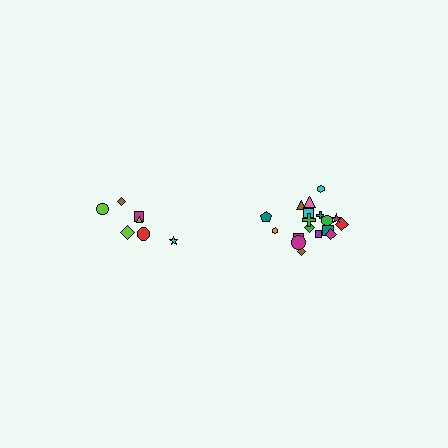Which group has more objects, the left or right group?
The right group.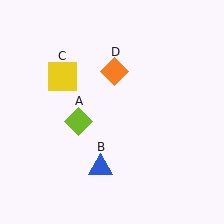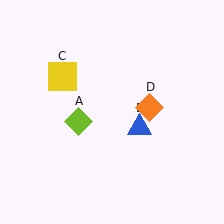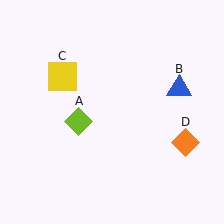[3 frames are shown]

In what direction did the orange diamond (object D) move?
The orange diamond (object D) moved down and to the right.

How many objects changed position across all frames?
2 objects changed position: blue triangle (object B), orange diamond (object D).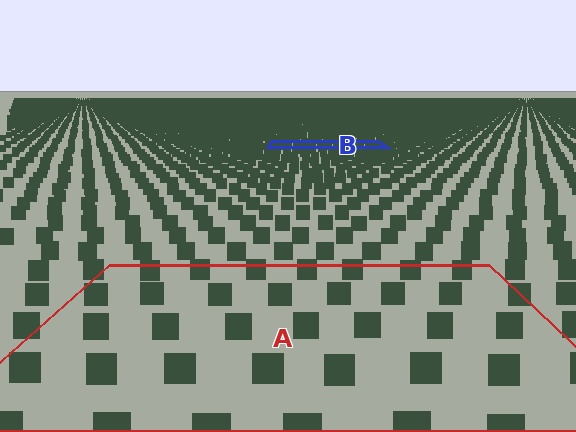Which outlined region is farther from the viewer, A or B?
Region B is farther from the viewer — the texture elements inside it appear smaller and more densely packed.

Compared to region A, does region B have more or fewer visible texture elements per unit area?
Region B has more texture elements per unit area — they are packed more densely because it is farther away.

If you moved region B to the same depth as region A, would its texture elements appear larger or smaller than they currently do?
They would appear larger. At a closer depth, the same texture elements are projected at a bigger on-screen size.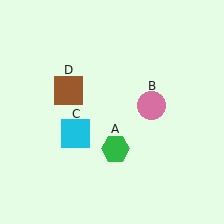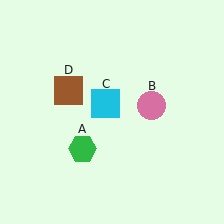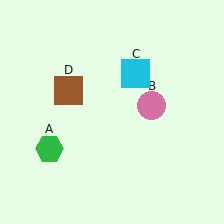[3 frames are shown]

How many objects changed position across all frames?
2 objects changed position: green hexagon (object A), cyan square (object C).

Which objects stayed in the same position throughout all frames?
Pink circle (object B) and brown square (object D) remained stationary.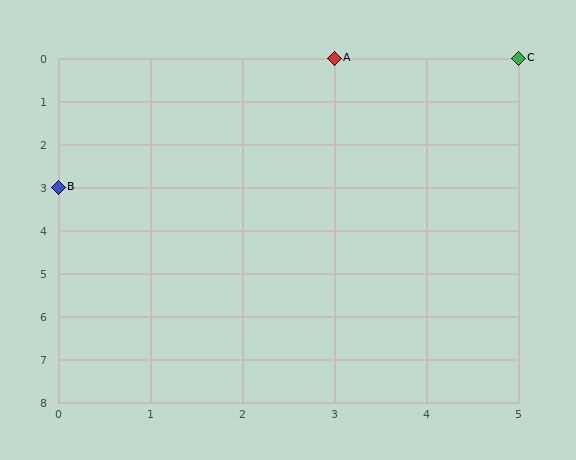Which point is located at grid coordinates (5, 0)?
Point C is at (5, 0).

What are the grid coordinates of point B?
Point B is at grid coordinates (0, 3).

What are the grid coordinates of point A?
Point A is at grid coordinates (3, 0).